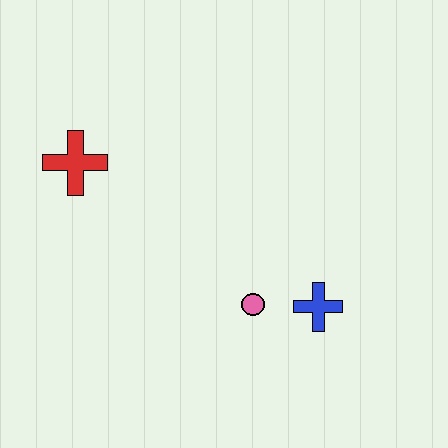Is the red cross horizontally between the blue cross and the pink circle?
No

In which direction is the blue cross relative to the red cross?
The blue cross is to the right of the red cross.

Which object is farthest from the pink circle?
The red cross is farthest from the pink circle.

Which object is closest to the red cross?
The pink circle is closest to the red cross.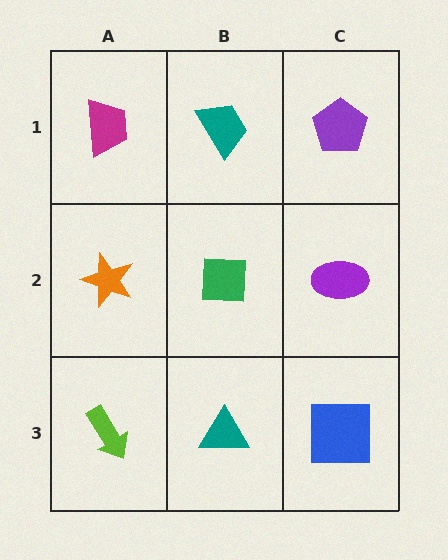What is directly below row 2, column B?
A teal triangle.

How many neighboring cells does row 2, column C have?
3.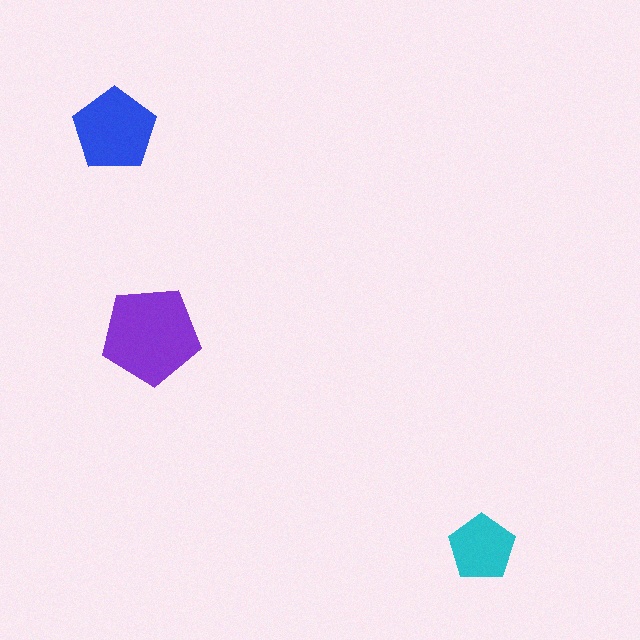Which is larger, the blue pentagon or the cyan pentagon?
The blue one.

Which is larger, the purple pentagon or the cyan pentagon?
The purple one.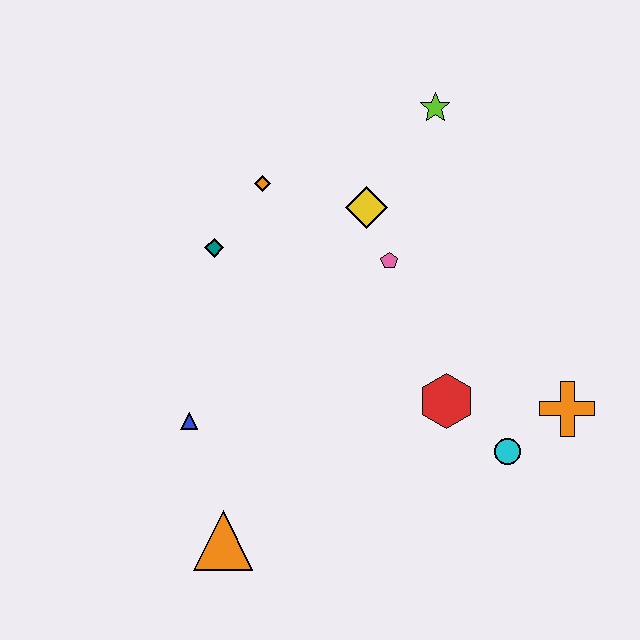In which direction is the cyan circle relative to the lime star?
The cyan circle is below the lime star.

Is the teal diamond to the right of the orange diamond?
No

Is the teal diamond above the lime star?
No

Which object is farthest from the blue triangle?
The lime star is farthest from the blue triangle.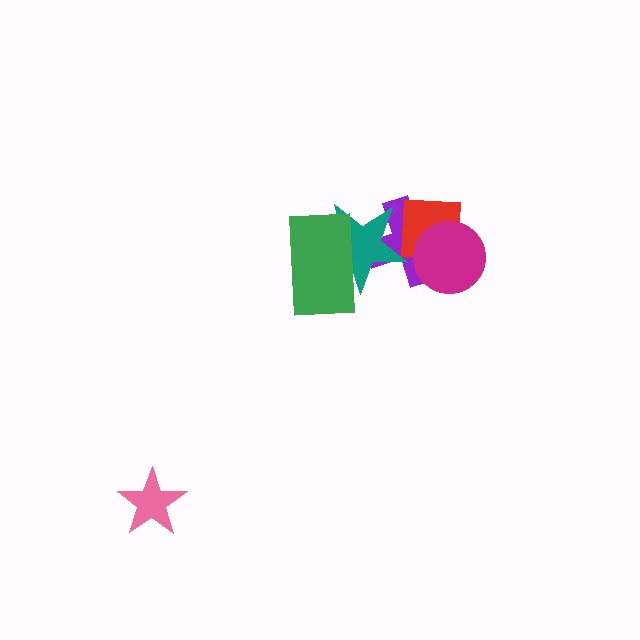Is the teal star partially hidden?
Yes, it is partially covered by another shape.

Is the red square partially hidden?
Yes, it is partially covered by another shape.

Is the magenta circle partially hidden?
No, no other shape covers it.